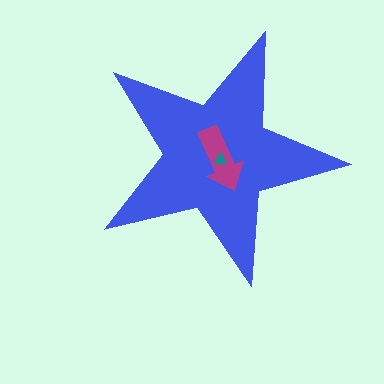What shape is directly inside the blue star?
The magenta arrow.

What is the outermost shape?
The blue star.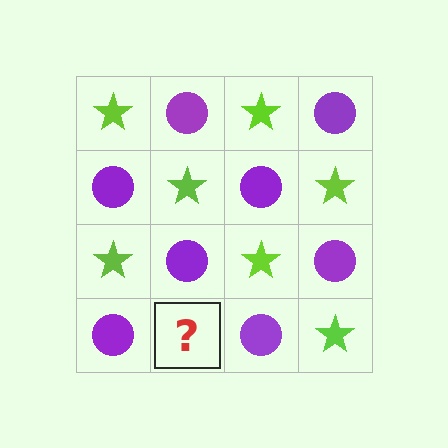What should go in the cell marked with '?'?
The missing cell should contain a lime star.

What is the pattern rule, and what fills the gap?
The rule is that it alternates lime star and purple circle in a checkerboard pattern. The gap should be filled with a lime star.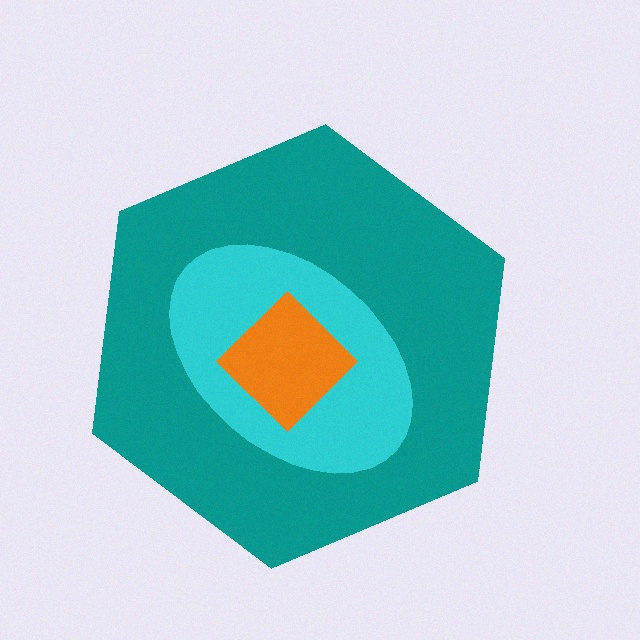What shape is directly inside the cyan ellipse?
The orange diamond.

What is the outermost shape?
The teal hexagon.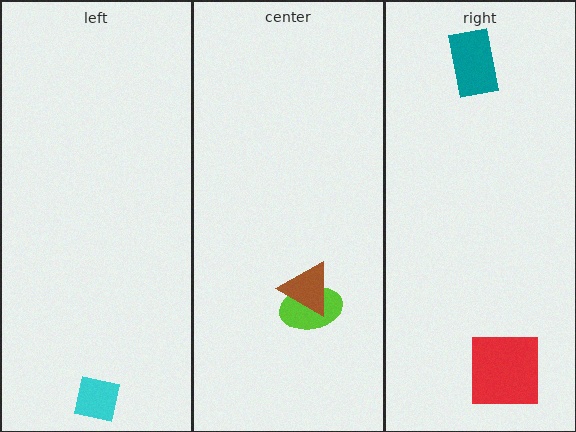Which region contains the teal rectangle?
The right region.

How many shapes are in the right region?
2.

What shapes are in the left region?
The cyan square.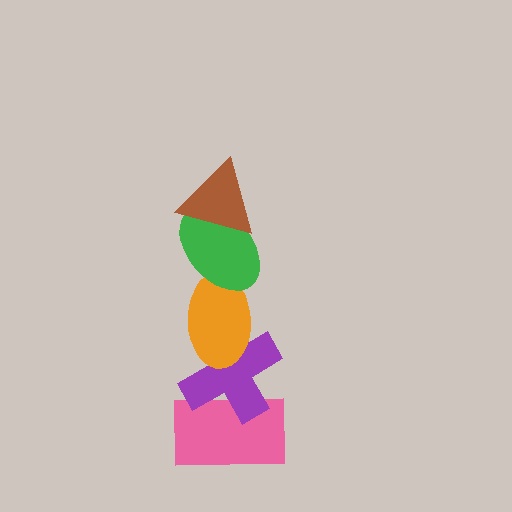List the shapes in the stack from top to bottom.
From top to bottom: the brown triangle, the green ellipse, the orange ellipse, the purple cross, the pink rectangle.